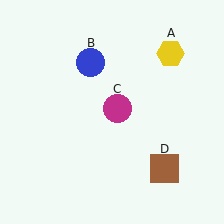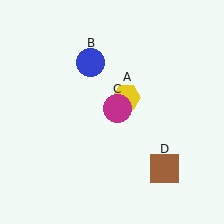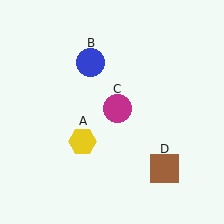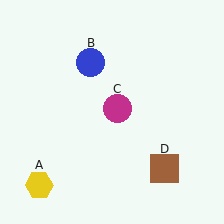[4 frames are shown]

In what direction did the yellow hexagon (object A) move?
The yellow hexagon (object A) moved down and to the left.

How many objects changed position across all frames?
1 object changed position: yellow hexagon (object A).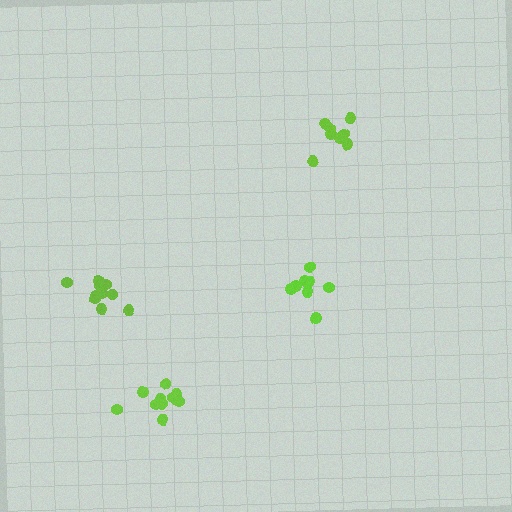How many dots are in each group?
Group 1: 10 dots, Group 2: 11 dots, Group 3: 8 dots, Group 4: 8 dots (37 total).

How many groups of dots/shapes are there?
There are 4 groups.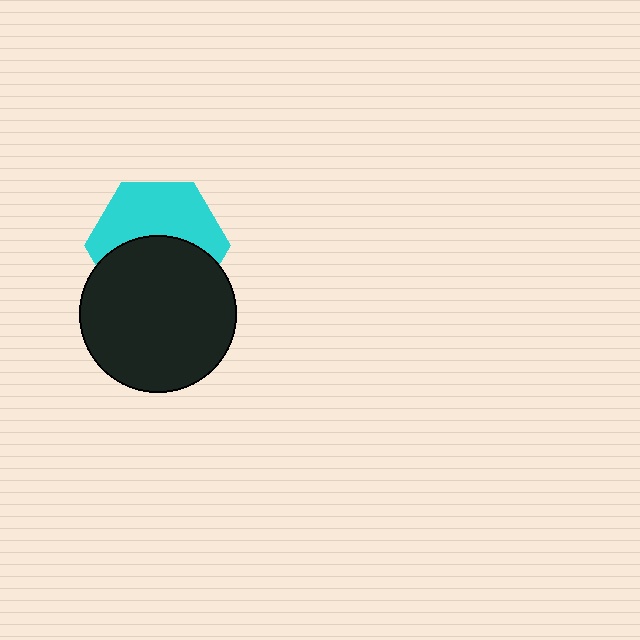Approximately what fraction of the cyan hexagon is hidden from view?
Roughly 50% of the cyan hexagon is hidden behind the black circle.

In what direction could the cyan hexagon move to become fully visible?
The cyan hexagon could move up. That would shift it out from behind the black circle entirely.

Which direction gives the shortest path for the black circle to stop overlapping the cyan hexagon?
Moving down gives the shortest separation.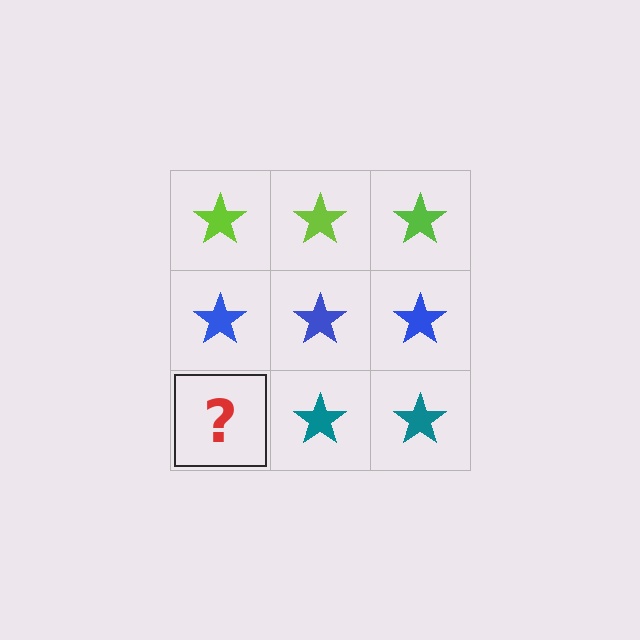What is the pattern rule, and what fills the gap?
The rule is that each row has a consistent color. The gap should be filled with a teal star.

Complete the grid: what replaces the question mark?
The question mark should be replaced with a teal star.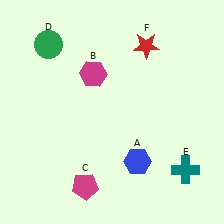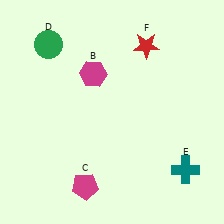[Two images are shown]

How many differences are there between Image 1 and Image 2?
There is 1 difference between the two images.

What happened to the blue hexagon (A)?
The blue hexagon (A) was removed in Image 2. It was in the bottom-right area of Image 1.